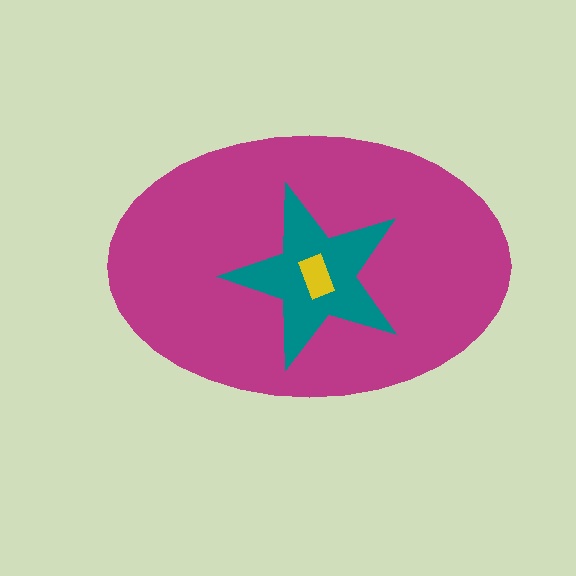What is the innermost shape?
The yellow rectangle.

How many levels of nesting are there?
3.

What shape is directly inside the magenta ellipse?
The teal star.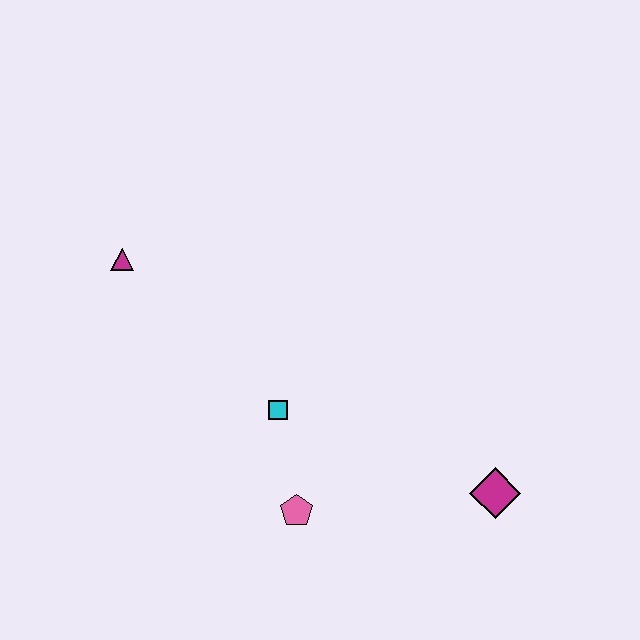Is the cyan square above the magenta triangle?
No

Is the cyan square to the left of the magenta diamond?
Yes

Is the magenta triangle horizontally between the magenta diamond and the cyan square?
No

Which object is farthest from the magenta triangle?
The magenta diamond is farthest from the magenta triangle.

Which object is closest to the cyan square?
The pink pentagon is closest to the cyan square.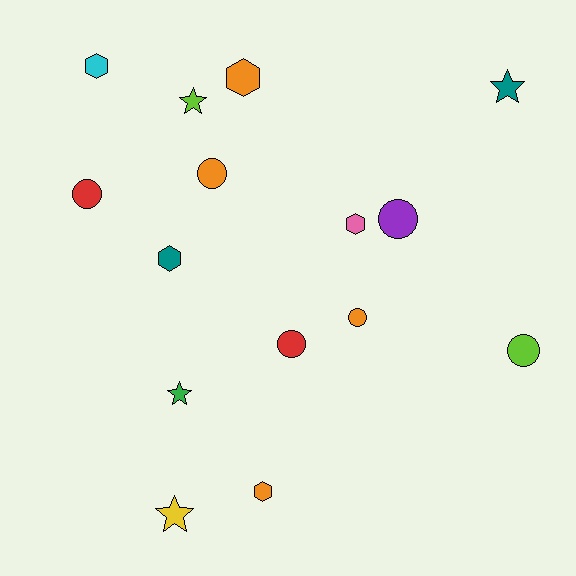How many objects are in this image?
There are 15 objects.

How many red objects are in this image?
There are 2 red objects.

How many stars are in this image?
There are 4 stars.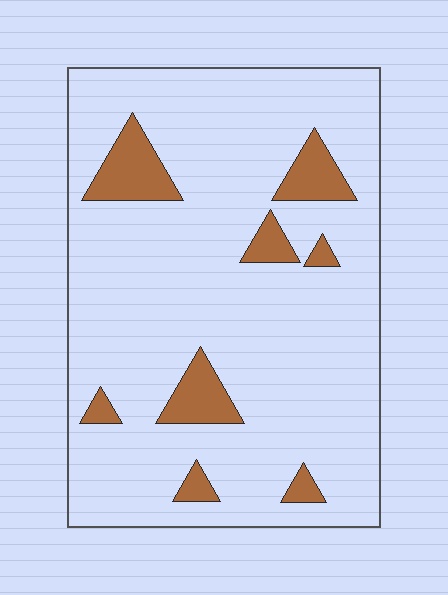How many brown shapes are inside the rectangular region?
8.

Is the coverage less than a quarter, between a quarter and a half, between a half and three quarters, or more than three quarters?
Less than a quarter.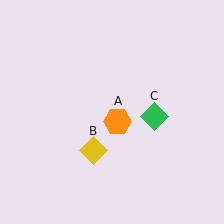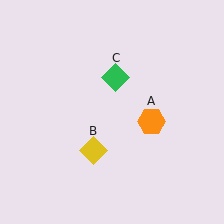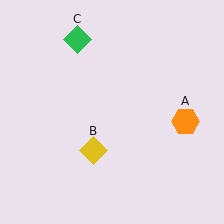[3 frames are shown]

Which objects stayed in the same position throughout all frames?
Yellow diamond (object B) remained stationary.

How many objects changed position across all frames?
2 objects changed position: orange hexagon (object A), green diamond (object C).